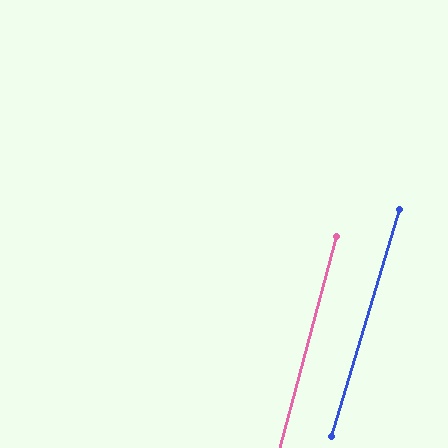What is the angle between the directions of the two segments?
Approximately 2 degrees.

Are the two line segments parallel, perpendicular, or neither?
Parallel — their directions differ by only 1.8°.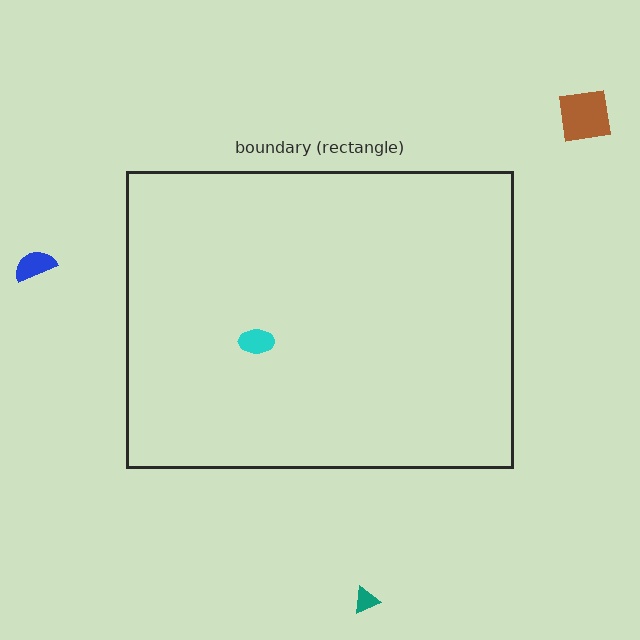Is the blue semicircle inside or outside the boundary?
Outside.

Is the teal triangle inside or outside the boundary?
Outside.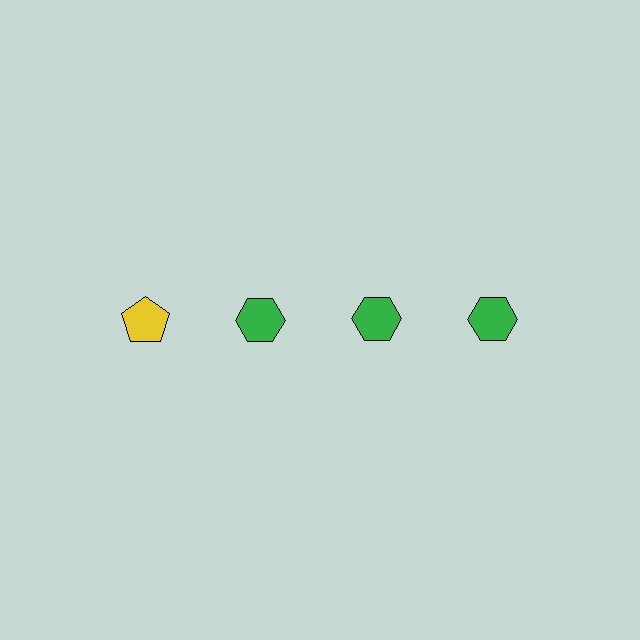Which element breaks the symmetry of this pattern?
The yellow pentagon in the top row, leftmost column breaks the symmetry. All other shapes are green hexagons.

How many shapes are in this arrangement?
There are 4 shapes arranged in a grid pattern.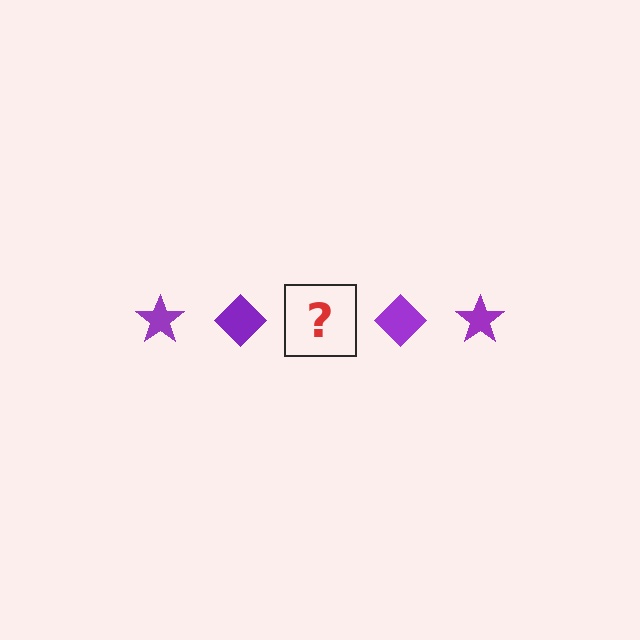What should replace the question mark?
The question mark should be replaced with a purple star.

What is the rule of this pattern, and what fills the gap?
The rule is that the pattern cycles through star, diamond shapes in purple. The gap should be filled with a purple star.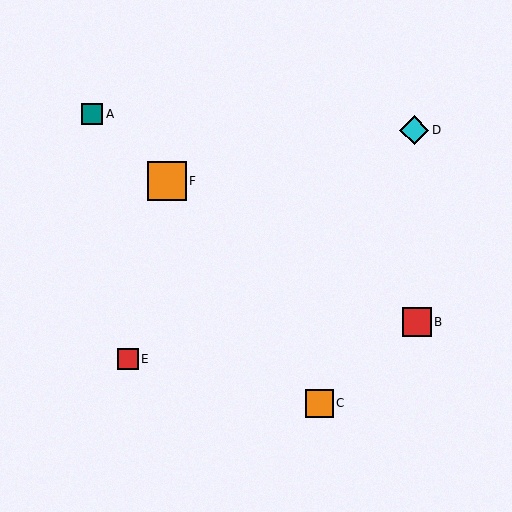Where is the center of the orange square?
The center of the orange square is at (319, 403).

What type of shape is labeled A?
Shape A is a teal square.